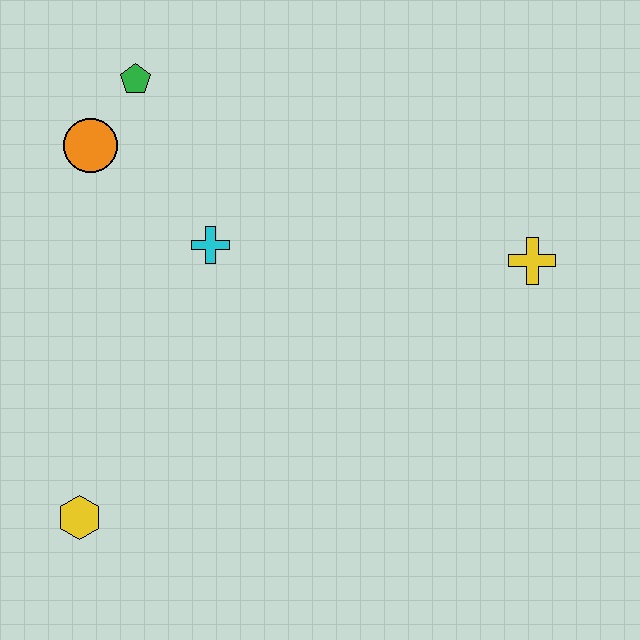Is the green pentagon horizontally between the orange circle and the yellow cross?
Yes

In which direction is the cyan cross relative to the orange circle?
The cyan cross is to the right of the orange circle.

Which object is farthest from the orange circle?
The yellow cross is farthest from the orange circle.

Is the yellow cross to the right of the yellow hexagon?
Yes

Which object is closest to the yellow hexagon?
The cyan cross is closest to the yellow hexagon.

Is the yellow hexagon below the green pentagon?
Yes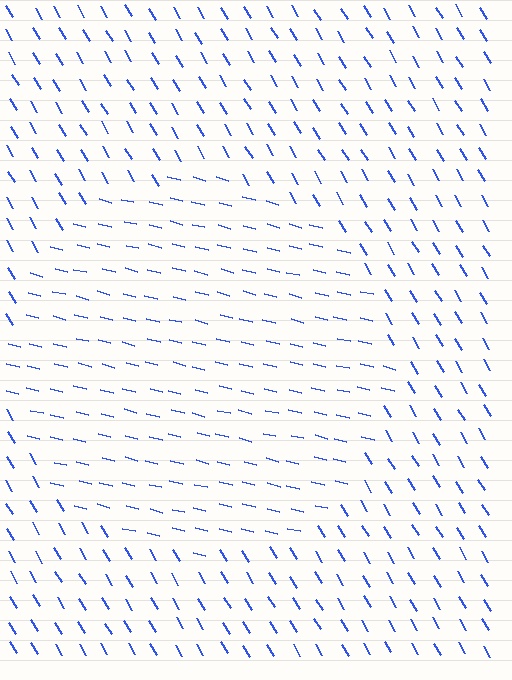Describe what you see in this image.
The image is filled with small blue line segments. A circle region in the image has lines oriented differently from the surrounding lines, creating a visible texture boundary.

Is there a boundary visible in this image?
Yes, there is a texture boundary formed by a change in line orientation.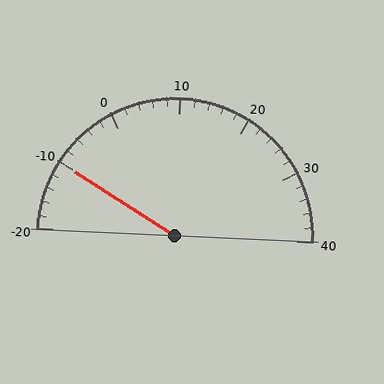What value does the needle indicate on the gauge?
The needle indicates approximately -10.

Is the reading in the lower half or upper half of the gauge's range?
The reading is in the lower half of the range (-20 to 40).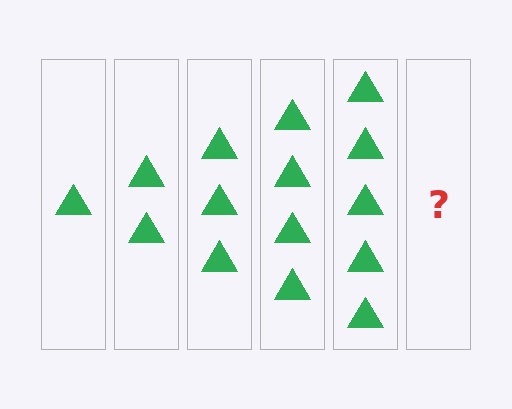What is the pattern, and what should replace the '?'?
The pattern is that each step adds one more triangle. The '?' should be 6 triangles.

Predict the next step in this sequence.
The next step is 6 triangles.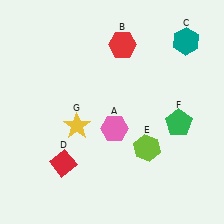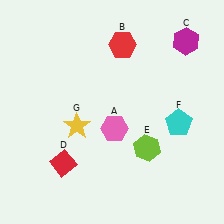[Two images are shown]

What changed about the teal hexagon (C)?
In Image 1, C is teal. In Image 2, it changed to magenta.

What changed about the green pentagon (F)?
In Image 1, F is green. In Image 2, it changed to cyan.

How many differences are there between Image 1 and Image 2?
There are 2 differences between the two images.